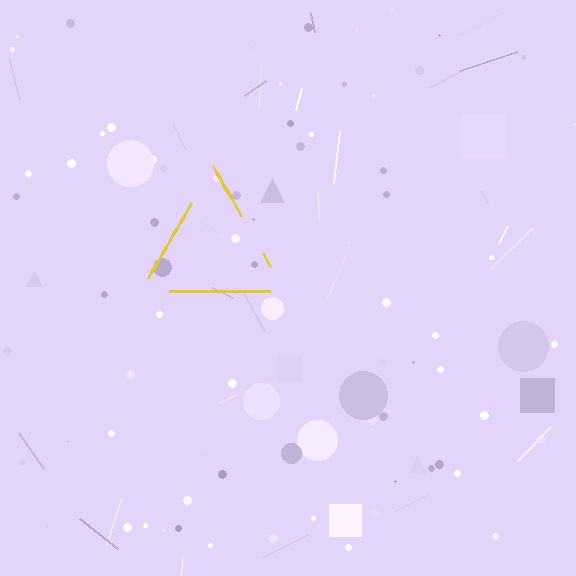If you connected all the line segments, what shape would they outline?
They would outline a triangle.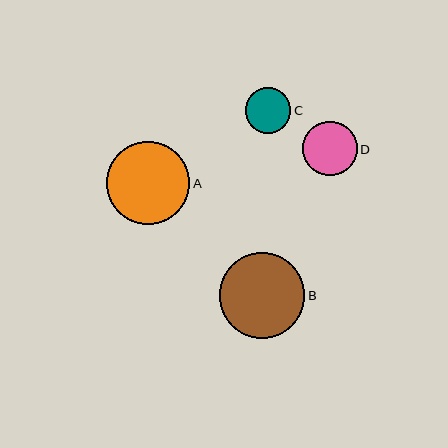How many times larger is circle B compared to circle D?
Circle B is approximately 1.6 times the size of circle D.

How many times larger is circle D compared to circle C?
Circle D is approximately 1.2 times the size of circle C.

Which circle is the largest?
Circle B is the largest with a size of approximately 85 pixels.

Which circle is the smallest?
Circle C is the smallest with a size of approximately 46 pixels.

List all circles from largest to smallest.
From largest to smallest: B, A, D, C.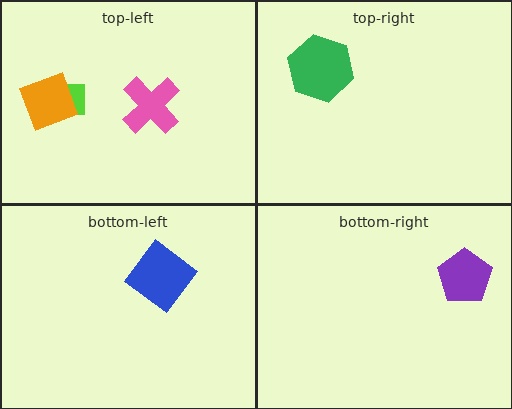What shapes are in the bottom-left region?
The blue diamond.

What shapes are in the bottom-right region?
The purple pentagon.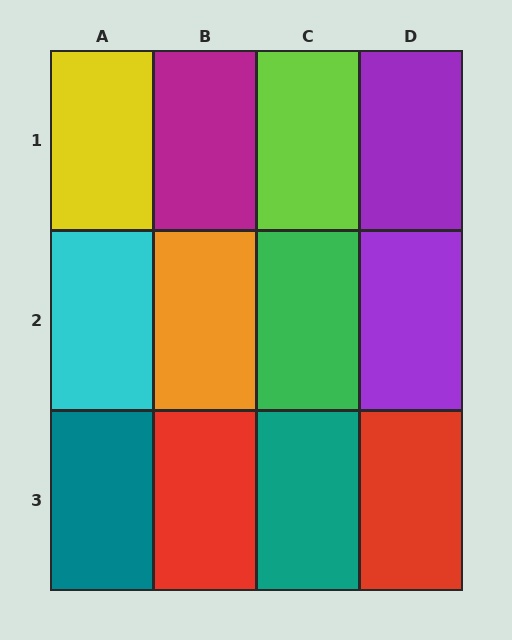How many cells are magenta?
1 cell is magenta.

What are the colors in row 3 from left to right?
Teal, red, teal, red.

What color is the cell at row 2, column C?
Green.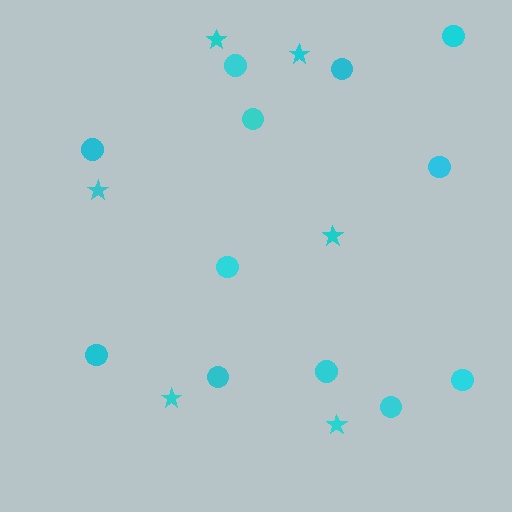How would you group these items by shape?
There are 2 groups: one group of circles (12) and one group of stars (6).